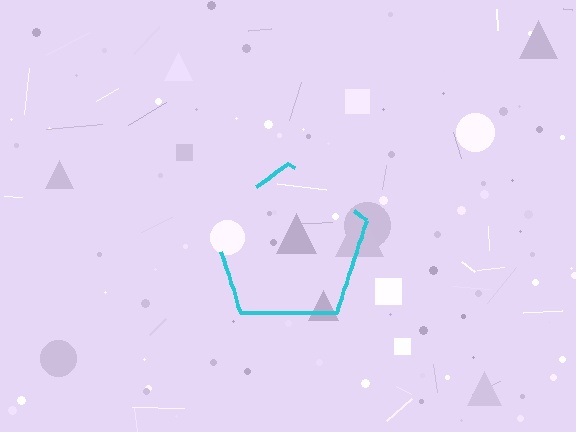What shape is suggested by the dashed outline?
The dashed outline suggests a pentagon.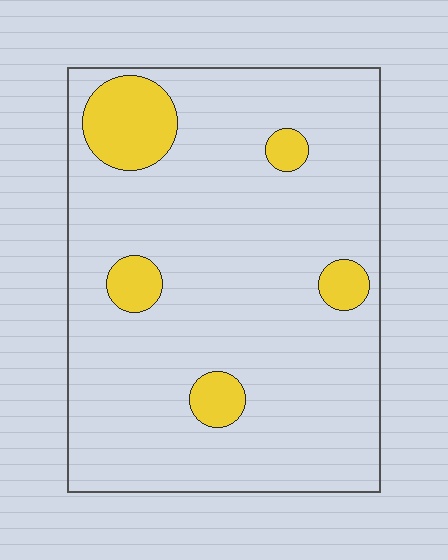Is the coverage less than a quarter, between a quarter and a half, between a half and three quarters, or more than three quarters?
Less than a quarter.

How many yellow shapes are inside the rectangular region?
5.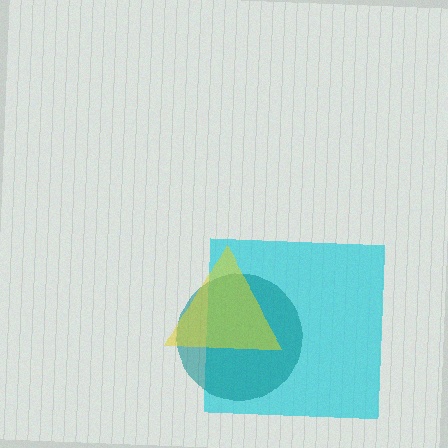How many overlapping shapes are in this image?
There are 3 overlapping shapes in the image.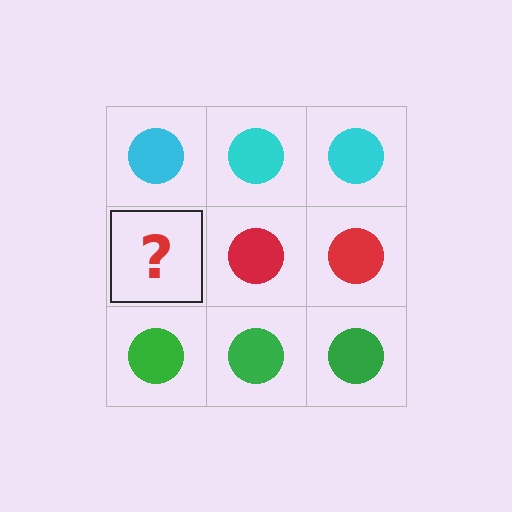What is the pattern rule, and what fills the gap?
The rule is that each row has a consistent color. The gap should be filled with a red circle.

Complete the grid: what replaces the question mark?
The question mark should be replaced with a red circle.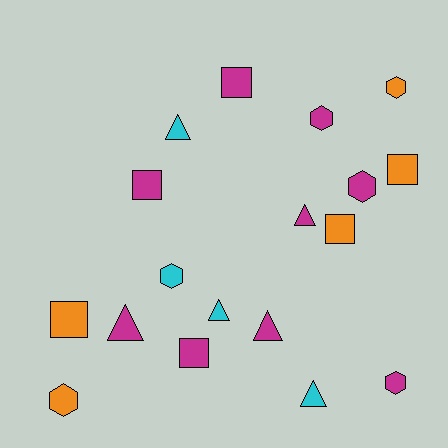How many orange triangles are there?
There are no orange triangles.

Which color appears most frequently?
Magenta, with 9 objects.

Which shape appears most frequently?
Triangle, with 6 objects.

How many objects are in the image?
There are 18 objects.